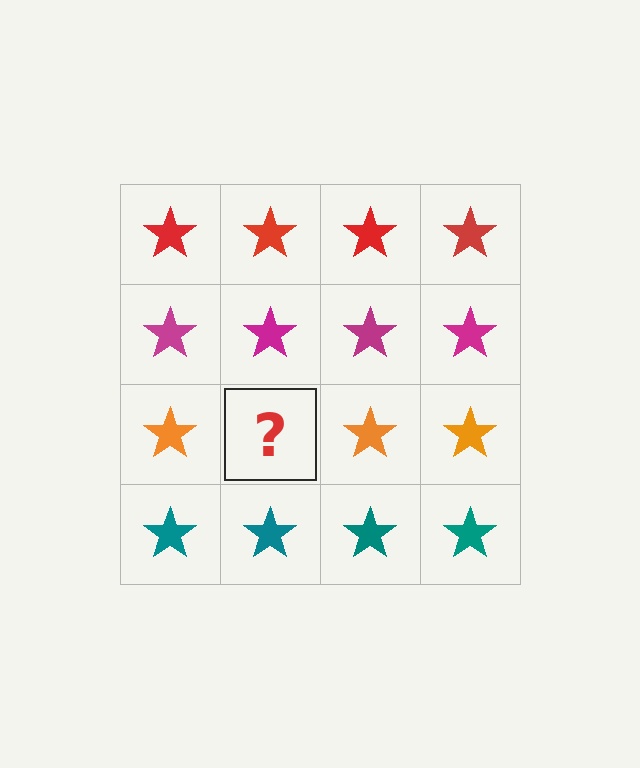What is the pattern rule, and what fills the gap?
The rule is that each row has a consistent color. The gap should be filled with an orange star.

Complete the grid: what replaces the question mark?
The question mark should be replaced with an orange star.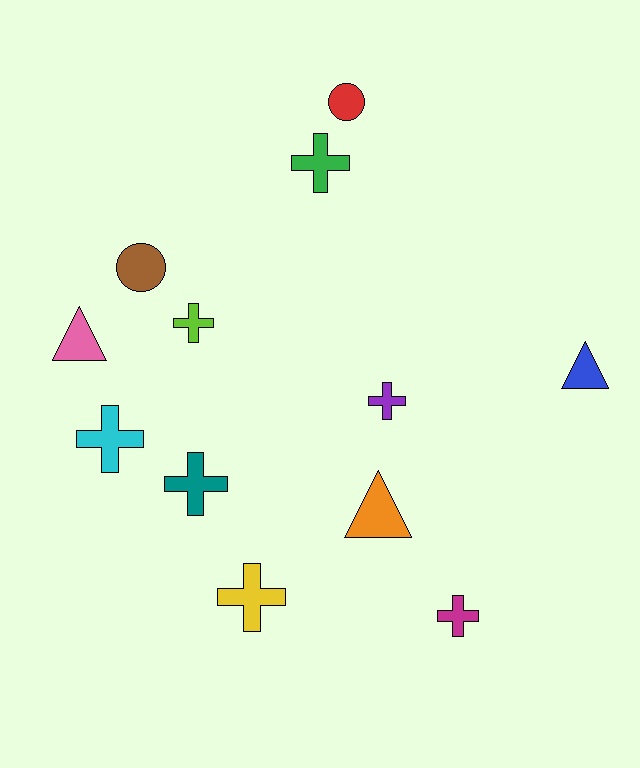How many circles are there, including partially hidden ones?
There are 2 circles.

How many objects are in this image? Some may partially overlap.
There are 12 objects.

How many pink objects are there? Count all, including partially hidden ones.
There is 1 pink object.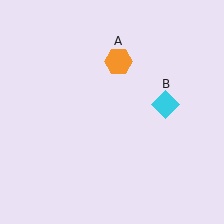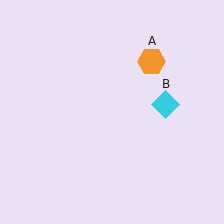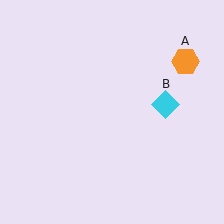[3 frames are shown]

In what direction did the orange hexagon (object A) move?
The orange hexagon (object A) moved right.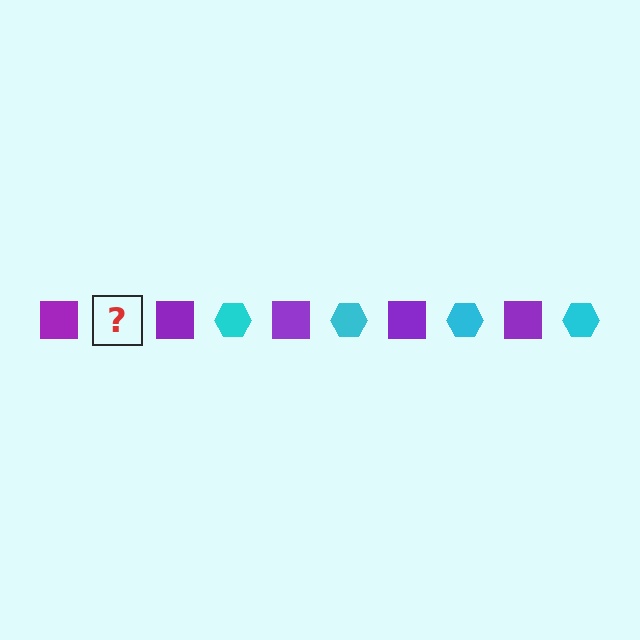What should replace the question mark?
The question mark should be replaced with a cyan hexagon.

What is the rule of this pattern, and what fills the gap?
The rule is that the pattern alternates between purple square and cyan hexagon. The gap should be filled with a cyan hexagon.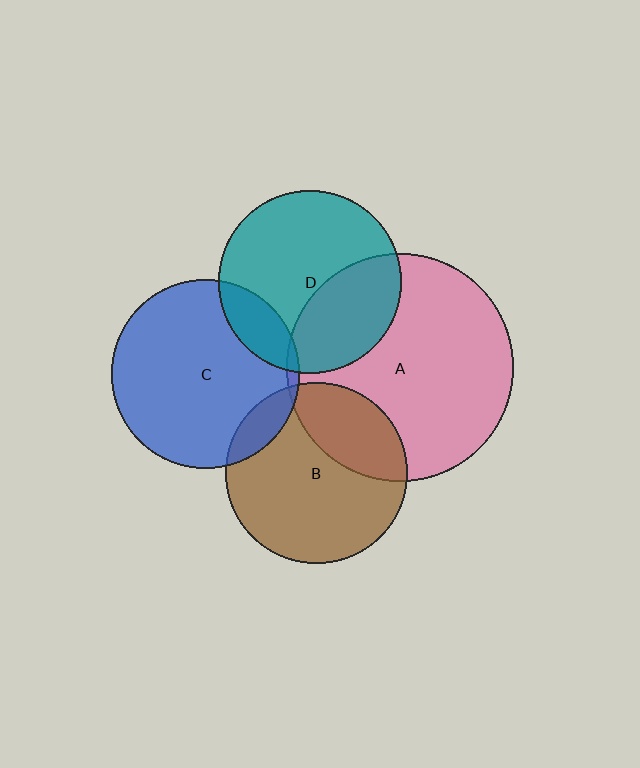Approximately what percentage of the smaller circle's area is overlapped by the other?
Approximately 35%.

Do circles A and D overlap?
Yes.